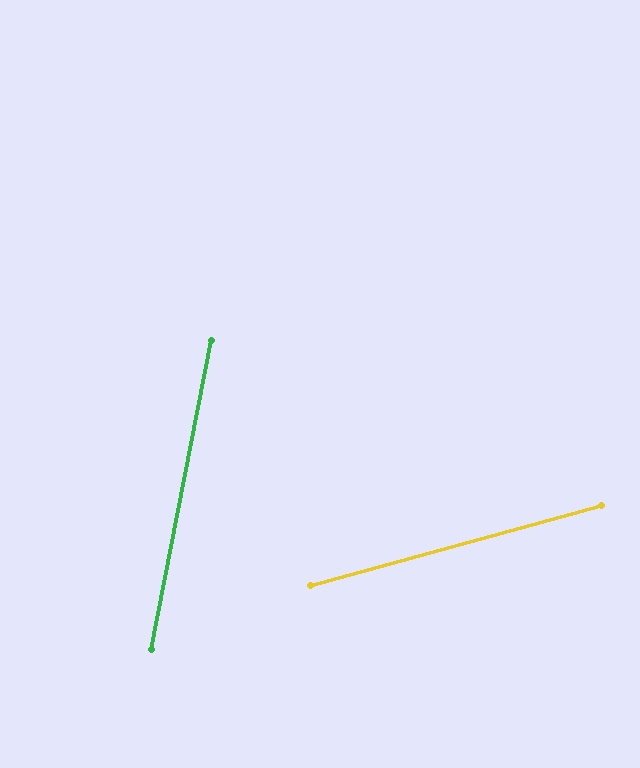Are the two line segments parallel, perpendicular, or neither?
Neither parallel nor perpendicular — they differ by about 64°.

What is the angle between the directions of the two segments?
Approximately 64 degrees.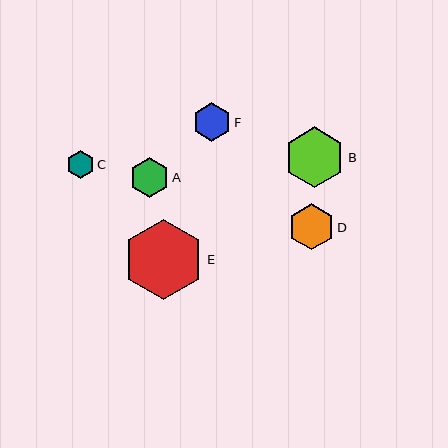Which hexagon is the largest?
Hexagon E is the largest with a size of approximately 80 pixels.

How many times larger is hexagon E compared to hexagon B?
Hexagon E is approximately 1.3 times the size of hexagon B.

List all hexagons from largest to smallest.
From largest to smallest: E, B, D, A, F, C.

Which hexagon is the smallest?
Hexagon C is the smallest with a size of approximately 28 pixels.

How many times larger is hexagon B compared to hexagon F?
Hexagon B is approximately 1.6 times the size of hexagon F.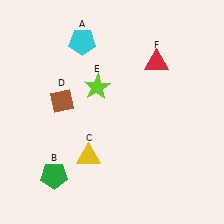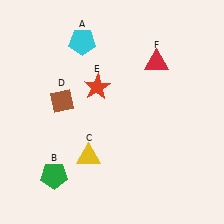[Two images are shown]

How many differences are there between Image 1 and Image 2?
There is 1 difference between the two images.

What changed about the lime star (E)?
In Image 1, E is lime. In Image 2, it changed to red.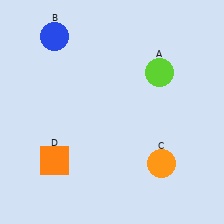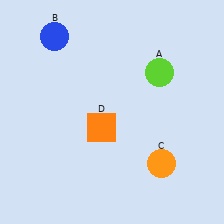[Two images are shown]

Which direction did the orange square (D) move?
The orange square (D) moved right.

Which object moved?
The orange square (D) moved right.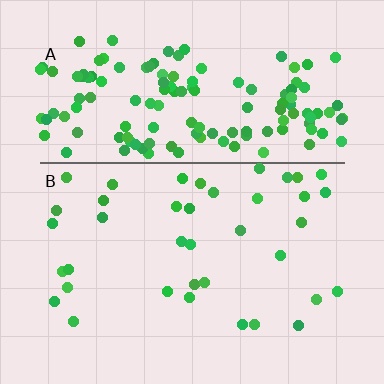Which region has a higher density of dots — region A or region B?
A (the top).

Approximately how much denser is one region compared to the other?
Approximately 4.0× — region A over region B.